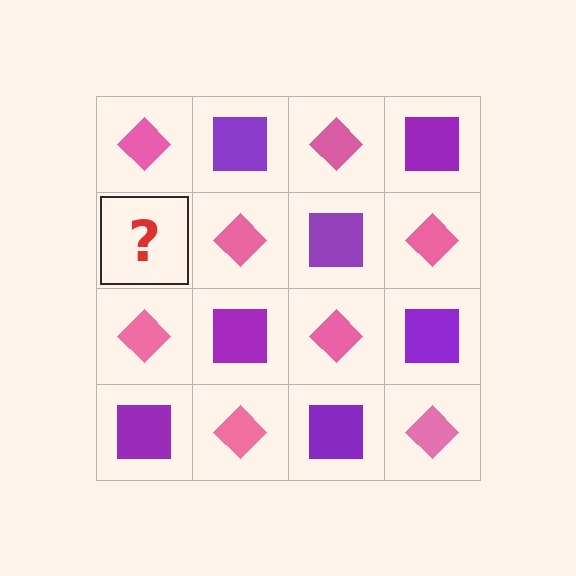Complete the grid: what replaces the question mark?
The question mark should be replaced with a purple square.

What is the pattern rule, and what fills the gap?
The rule is that it alternates pink diamond and purple square in a checkerboard pattern. The gap should be filled with a purple square.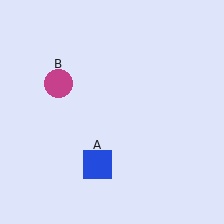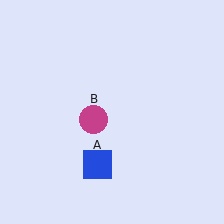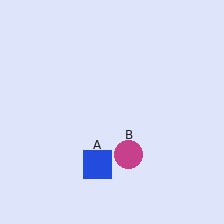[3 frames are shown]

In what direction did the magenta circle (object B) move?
The magenta circle (object B) moved down and to the right.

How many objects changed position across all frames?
1 object changed position: magenta circle (object B).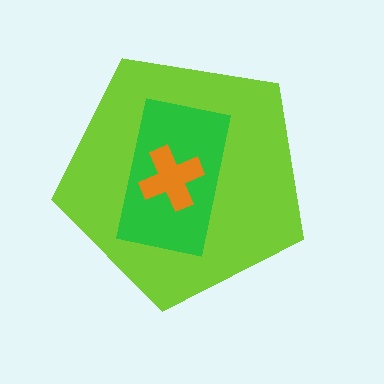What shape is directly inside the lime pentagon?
The green rectangle.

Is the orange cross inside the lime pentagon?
Yes.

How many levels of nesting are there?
3.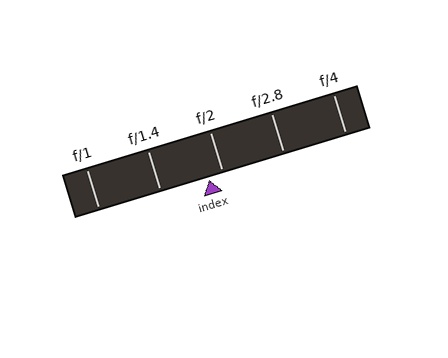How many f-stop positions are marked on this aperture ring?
There are 5 f-stop positions marked.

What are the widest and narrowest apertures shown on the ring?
The widest aperture shown is f/1 and the narrowest is f/4.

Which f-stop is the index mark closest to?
The index mark is closest to f/2.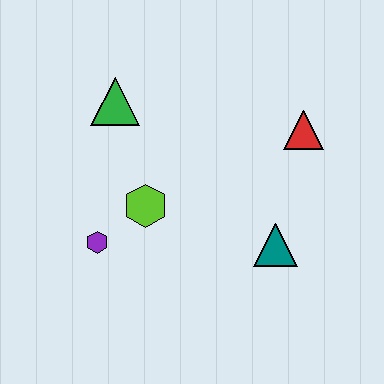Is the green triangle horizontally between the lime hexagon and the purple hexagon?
Yes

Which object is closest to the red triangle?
The teal triangle is closest to the red triangle.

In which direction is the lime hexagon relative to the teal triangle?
The lime hexagon is to the left of the teal triangle.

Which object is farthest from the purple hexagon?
The red triangle is farthest from the purple hexagon.